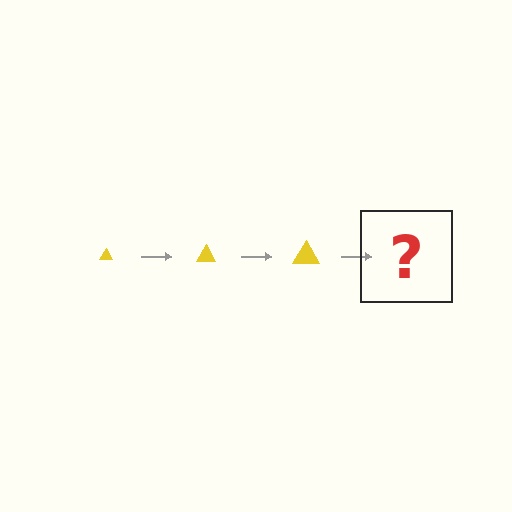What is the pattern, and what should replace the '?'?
The pattern is that the triangle gets progressively larger each step. The '?' should be a yellow triangle, larger than the previous one.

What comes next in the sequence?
The next element should be a yellow triangle, larger than the previous one.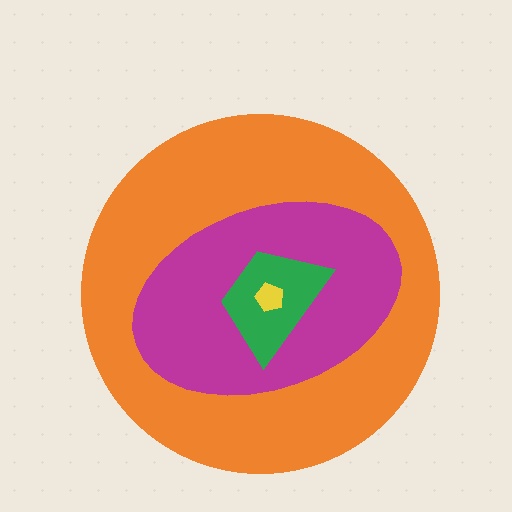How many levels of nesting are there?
4.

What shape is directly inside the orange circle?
The magenta ellipse.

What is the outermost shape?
The orange circle.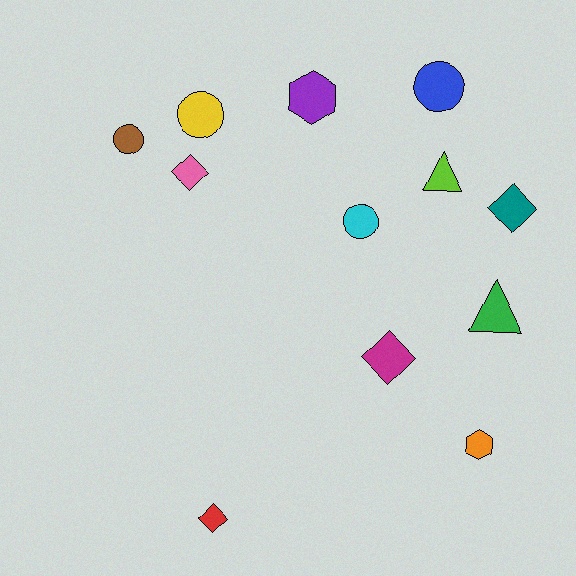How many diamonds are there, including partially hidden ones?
There are 4 diamonds.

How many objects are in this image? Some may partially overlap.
There are 12 objects.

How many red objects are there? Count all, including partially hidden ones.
There is 1 red object.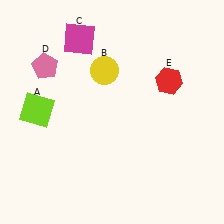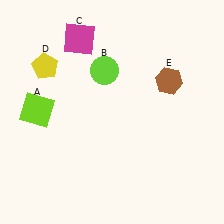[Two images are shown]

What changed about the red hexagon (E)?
In Image 1, E is red. In Image 2, it changed to brown.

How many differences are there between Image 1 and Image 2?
There are 3 differences between the two images.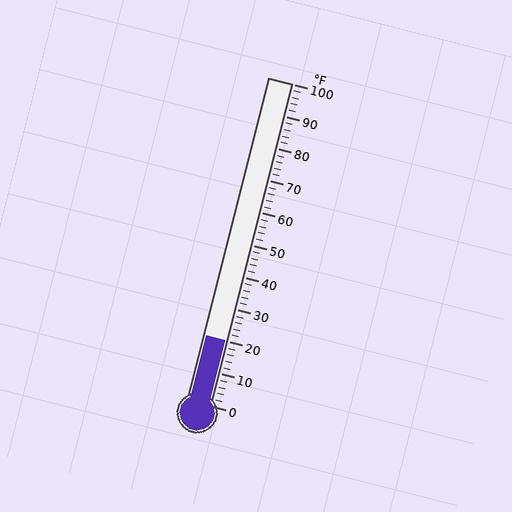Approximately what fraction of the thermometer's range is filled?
The thermometer is filled to approximately 20% of its range.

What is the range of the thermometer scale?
The thermometer scale ranges from 0°F to 100°F.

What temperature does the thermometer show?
The thermometer shows approximately 20°F.